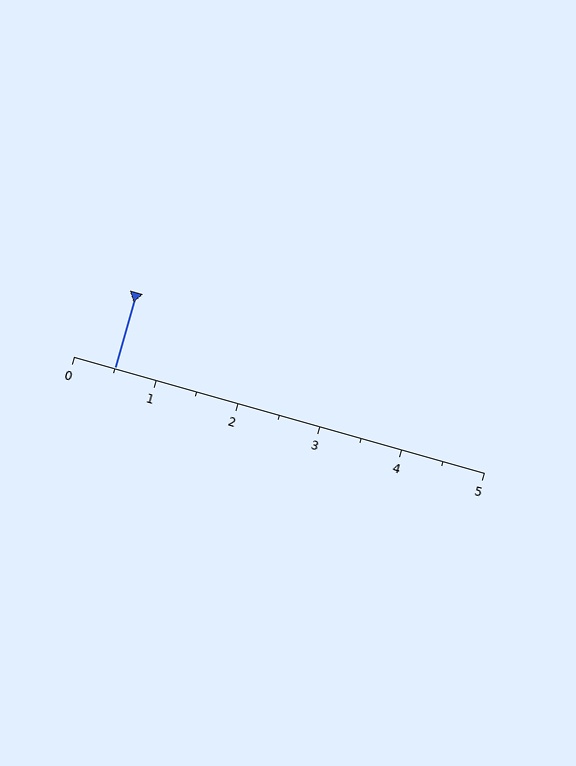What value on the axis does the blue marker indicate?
The marker indicates approximately 0.5.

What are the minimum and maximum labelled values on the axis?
The axis runs from 0 to 5.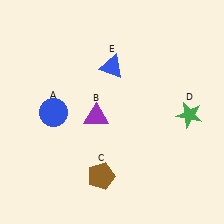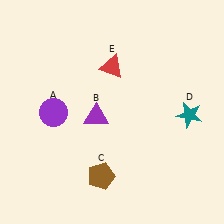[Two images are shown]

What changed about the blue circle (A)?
In Image 1, A is blue. In Image 2, it changed to purple.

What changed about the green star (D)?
In Image 1, D is green. In Image 2, it changed to teal.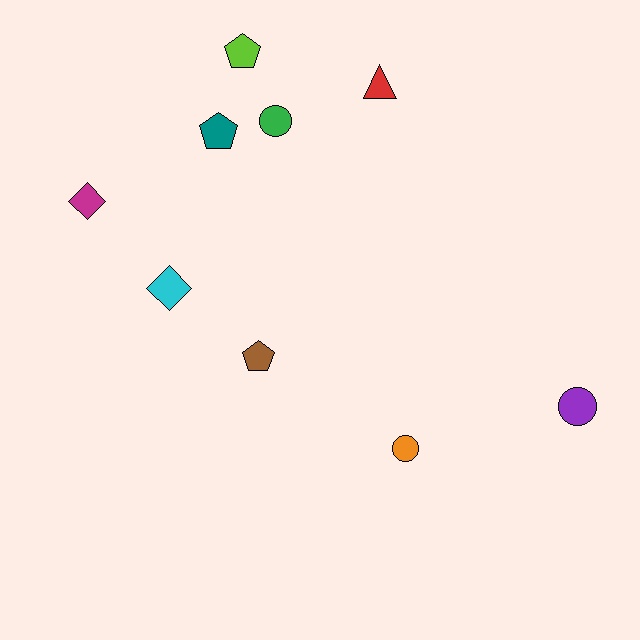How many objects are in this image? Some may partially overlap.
There are 9 objects.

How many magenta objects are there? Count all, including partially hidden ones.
There is 1 magenta object.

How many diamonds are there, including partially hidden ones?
There are 2 diamonds.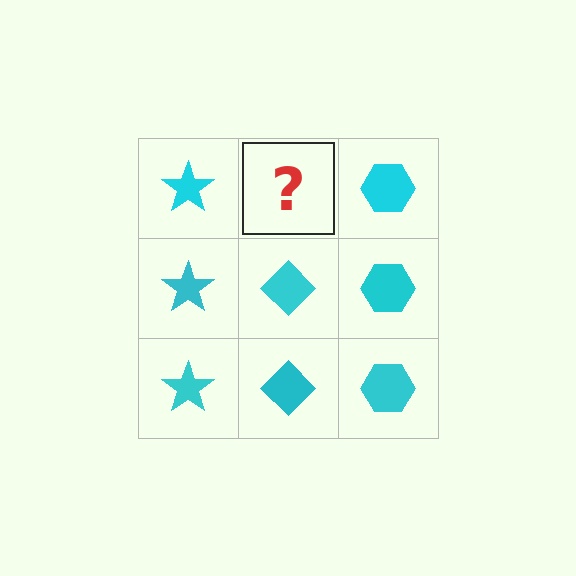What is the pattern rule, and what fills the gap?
The rule is that each column has a consistent shape. The gap should be filled with a cyan diamond.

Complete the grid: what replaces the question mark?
The question mark should be replaced with a cyan diamond.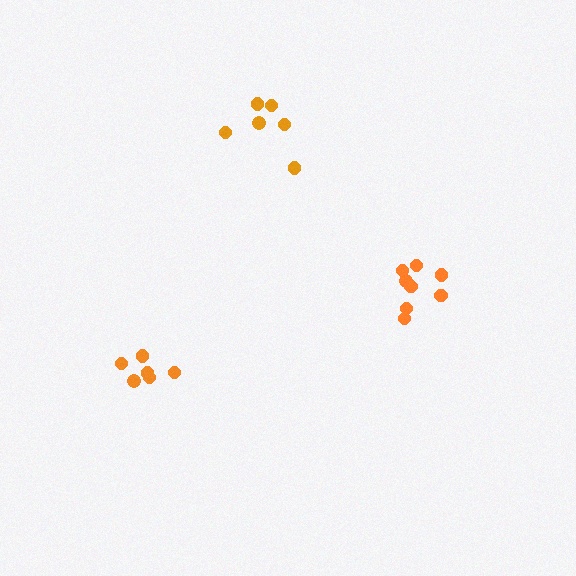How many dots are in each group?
Group 1: 8 dots, Group 2: 6 dots, Group 3: 6 dots (20 total).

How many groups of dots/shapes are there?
There are 3 groups.